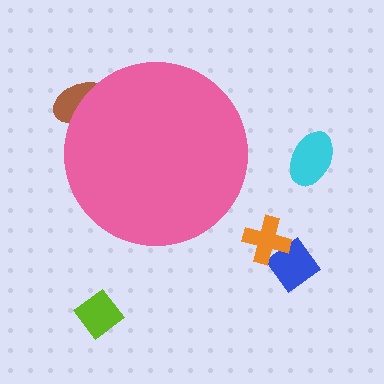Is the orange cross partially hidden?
No, the orange cross is fully visible.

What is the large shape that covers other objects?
A pink circle.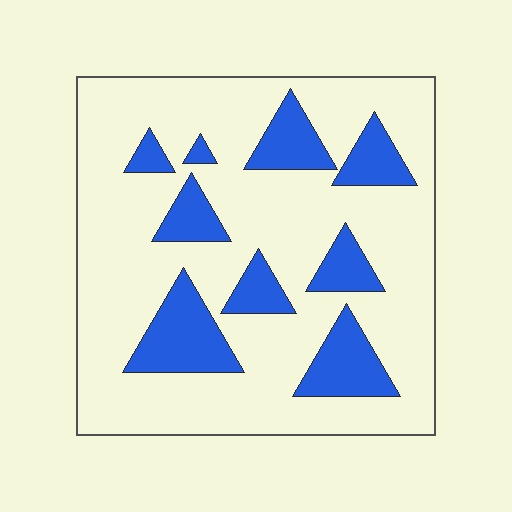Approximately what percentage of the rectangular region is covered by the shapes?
Approximately 20%.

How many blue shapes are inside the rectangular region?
9.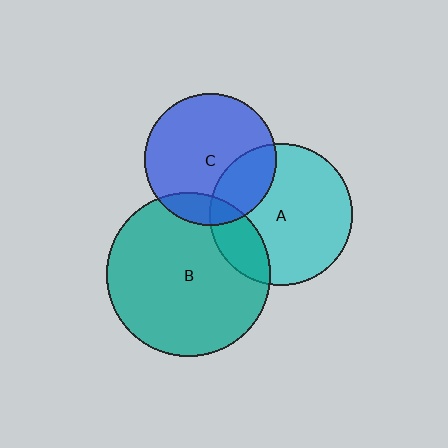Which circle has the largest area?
Circle B (teal).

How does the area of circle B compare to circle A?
Approximately 1.3 times.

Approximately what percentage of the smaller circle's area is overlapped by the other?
Approximately 20%.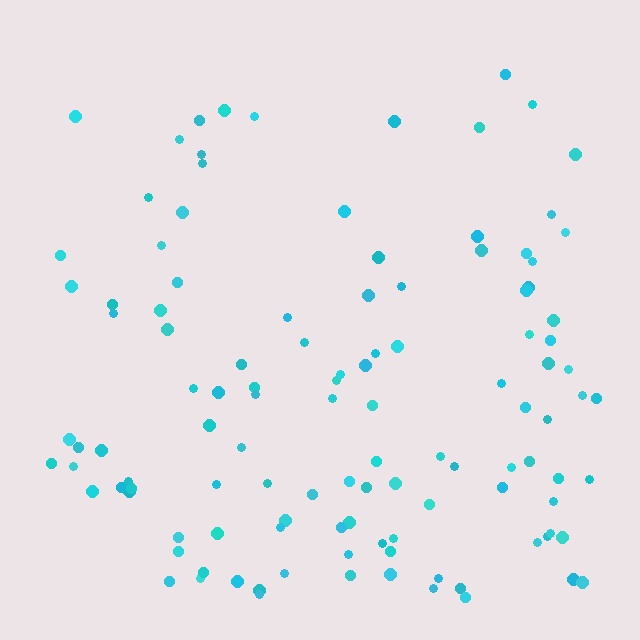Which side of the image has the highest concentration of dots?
The bottom.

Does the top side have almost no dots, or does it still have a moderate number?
Still a moderate number, just noticeably fewer than the bottom.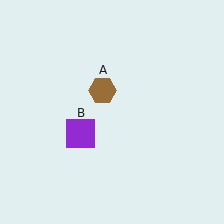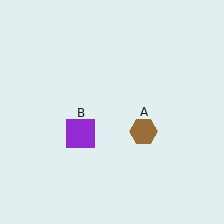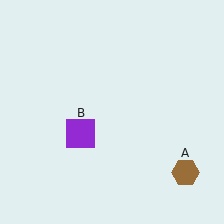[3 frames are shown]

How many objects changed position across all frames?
1 object changed position: brown hexagon (object A).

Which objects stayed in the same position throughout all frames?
Purple square (object B) remained stationary.